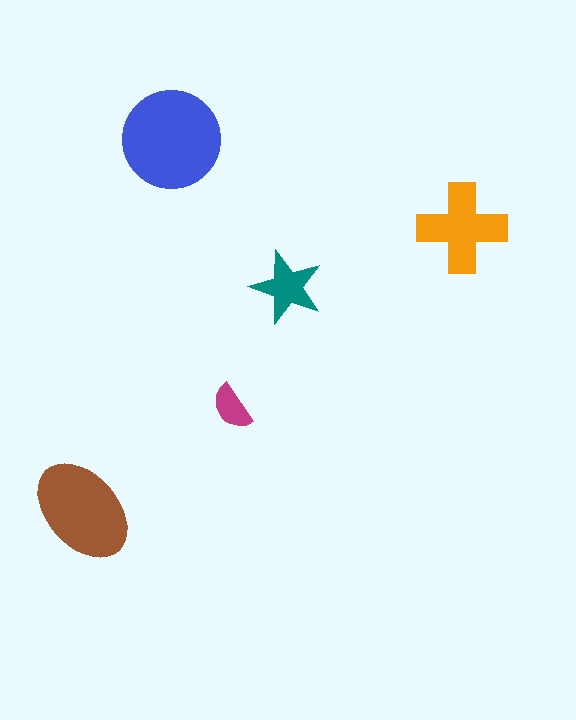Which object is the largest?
The blue circle.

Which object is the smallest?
The magenta semicircle.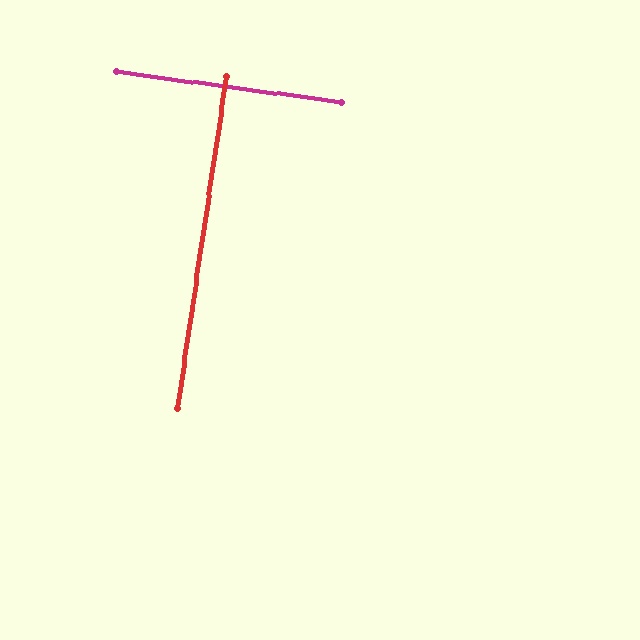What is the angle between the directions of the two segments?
Approximately 89 degrees.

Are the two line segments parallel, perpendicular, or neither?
Perpendicular — they meet at approximately 89°.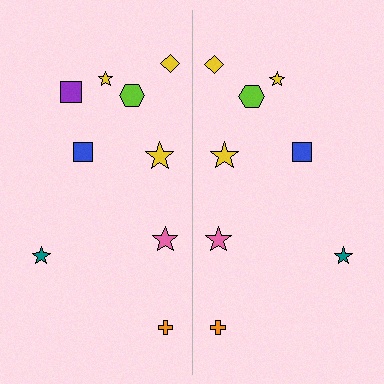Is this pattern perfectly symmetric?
No, the pattern is not perfectly symmetric. A purple square is missing from the right side.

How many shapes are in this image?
There are 17 shapes in this image.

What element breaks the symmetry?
A purple square is missing from the right side.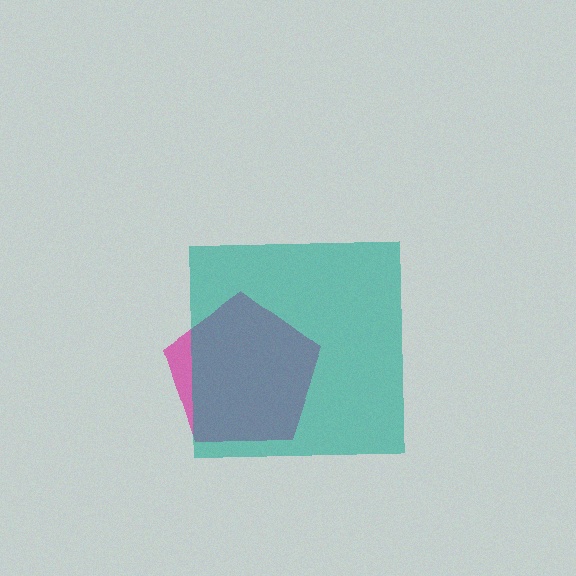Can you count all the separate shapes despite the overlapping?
Yes, there are 2 separate shapes.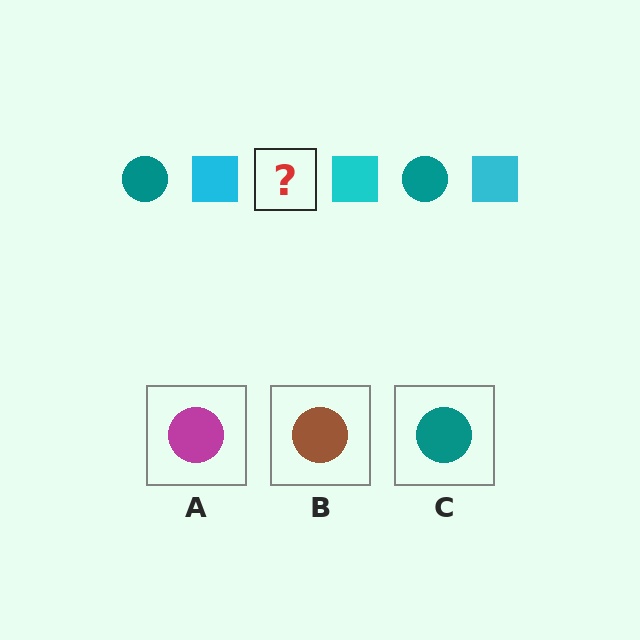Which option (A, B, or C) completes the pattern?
C.